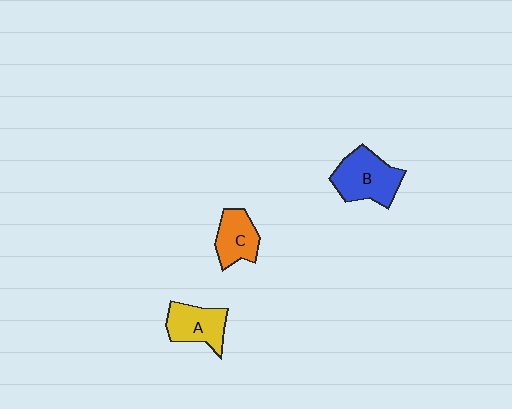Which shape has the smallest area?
Shape C (orange).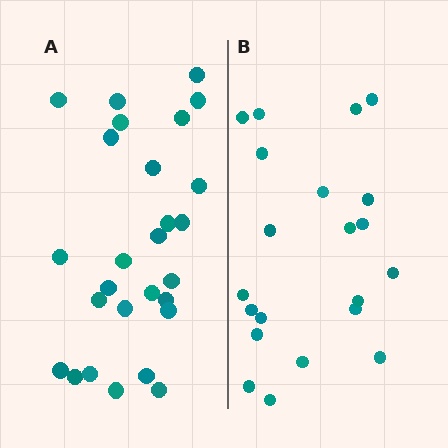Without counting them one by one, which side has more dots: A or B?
Region A (the left region) has more dots.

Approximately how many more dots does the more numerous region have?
Region A has about 6 more dots than region B.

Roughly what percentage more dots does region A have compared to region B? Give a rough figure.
About 30% more.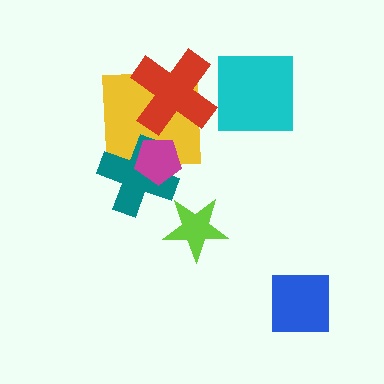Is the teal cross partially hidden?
Yes, it is partially covered by another shape.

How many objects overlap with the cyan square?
0 objects overlap with the cyan square.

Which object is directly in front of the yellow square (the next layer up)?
The red cross is directly in front of the yellow square.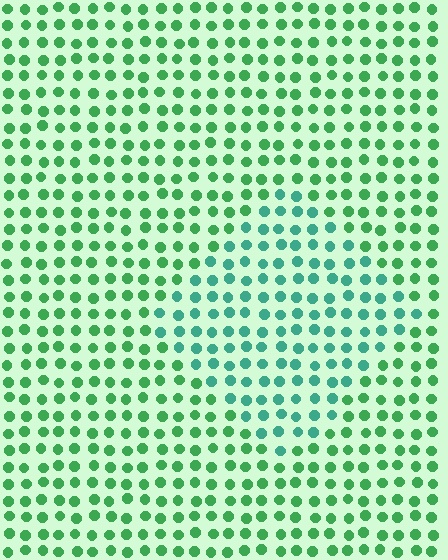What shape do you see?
I see a diamond.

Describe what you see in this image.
The image is filled with small green elements in a uniform arrangement. A diamond-shaped region is visible where the elements are tinted to a slightly different hue, forming a subtle color boundary.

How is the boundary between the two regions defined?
The boundary is defined purely by a slight shift in hue (about 31 degrees). Spacing, size, and orientation are identical on both sides.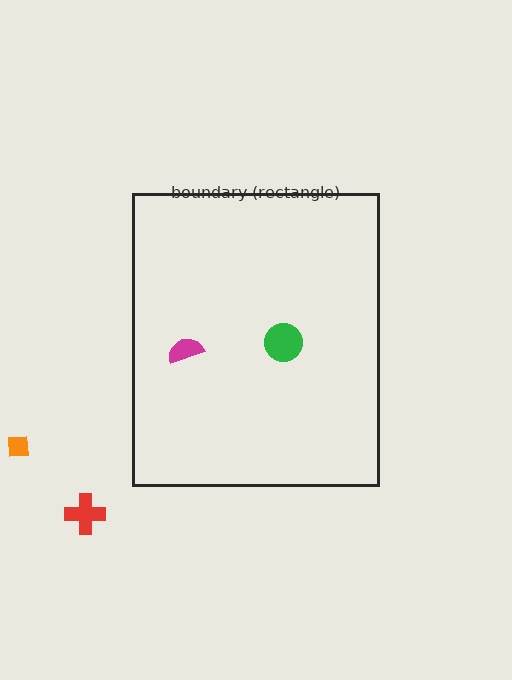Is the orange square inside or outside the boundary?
Outside.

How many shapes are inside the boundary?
2 inside, 2 outside.